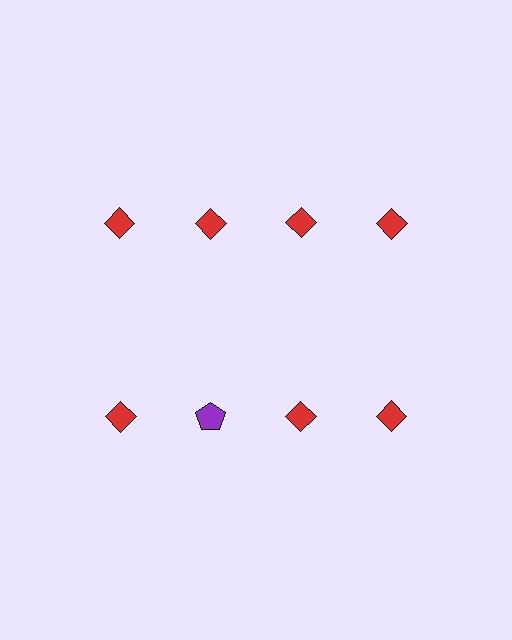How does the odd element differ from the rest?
It differs in both color (purple instead of red) and shape (pentagon instead of diamond).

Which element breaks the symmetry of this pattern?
The purple pentagon in the second row, second from left column breaks the symmetry. All other shapes are red diamonds.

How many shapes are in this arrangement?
There are 8 shapes arranged in a grid pattern.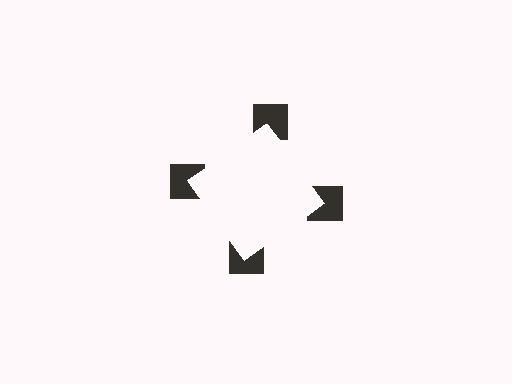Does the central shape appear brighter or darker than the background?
It typically appears slightly brighter than the background, even though no actual brightness change is drawn.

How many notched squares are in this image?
There are 4 — one at each vertex of the illusory square.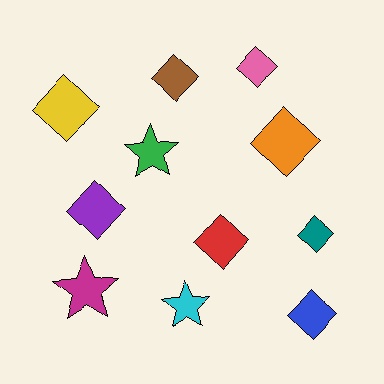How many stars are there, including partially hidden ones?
There are 3 stars.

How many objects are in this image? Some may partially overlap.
There are 11 objects.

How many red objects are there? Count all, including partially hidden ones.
There is 1 red object.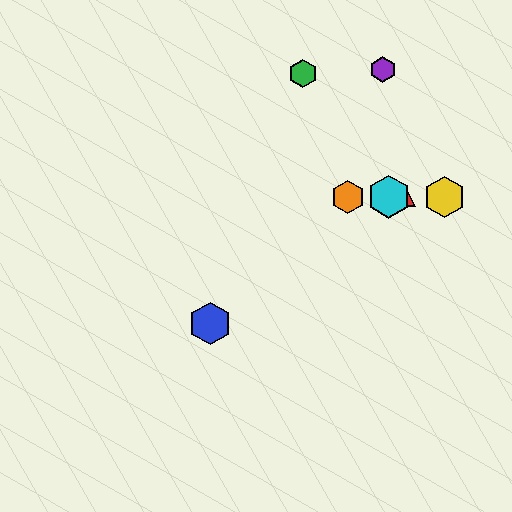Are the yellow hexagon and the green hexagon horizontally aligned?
No, the yellow hexagon is at y≈197 and the green hexagon is at y≈73.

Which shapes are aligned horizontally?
The red triangle, the yellow hexagon, the orange hexagon, the cyan hexagon are aligned horizontally.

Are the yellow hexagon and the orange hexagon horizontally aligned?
Yes, both are at y≈197.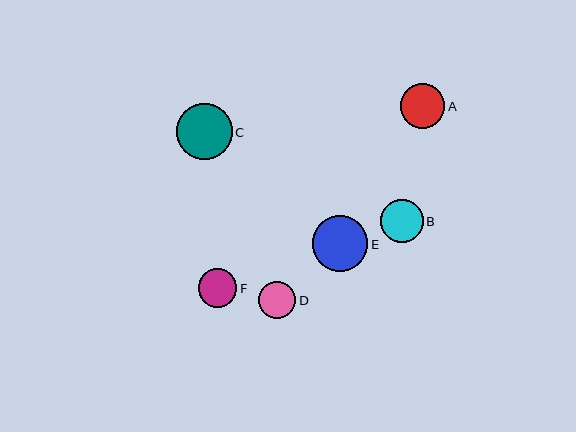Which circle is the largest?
Circle C is the largest with a size of approximately 56 pixels.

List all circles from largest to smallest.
From largest to smallest: C, E, A, B, F, D.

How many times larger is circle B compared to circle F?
Circle B is approximately 1.1 times the size of circle F.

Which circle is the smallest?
Circle D is the smallest with a size of approximately 37 pixels.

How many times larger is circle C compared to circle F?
Circle C is approximately 1.4 times the size of circle F.